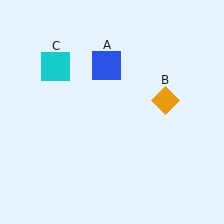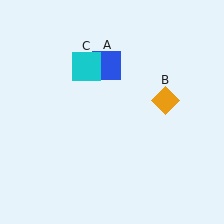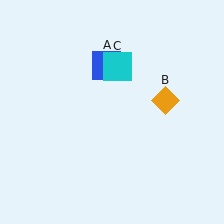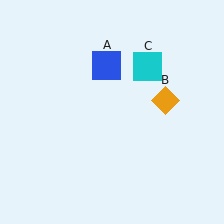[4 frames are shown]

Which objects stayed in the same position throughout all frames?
Blue square (object A) and orange diamond (object B) remained stationary.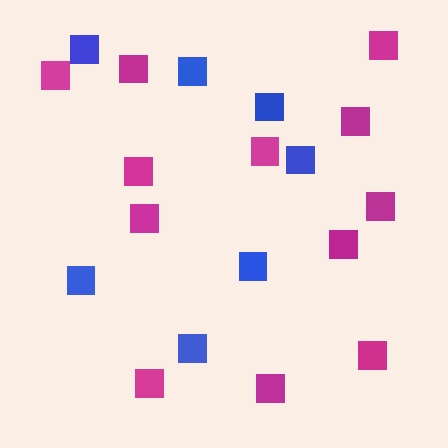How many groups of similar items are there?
There are 2 groups: one group of magenta squares (12) and one group of blue squares (7).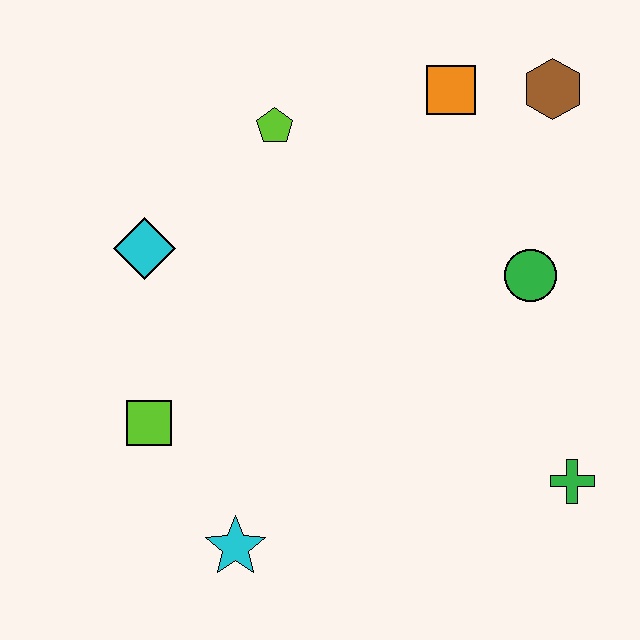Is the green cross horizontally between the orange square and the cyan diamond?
No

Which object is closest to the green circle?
The brown hexagon is closest to the green circle.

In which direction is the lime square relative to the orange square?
The lime square is below the orange square.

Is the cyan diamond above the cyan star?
Yes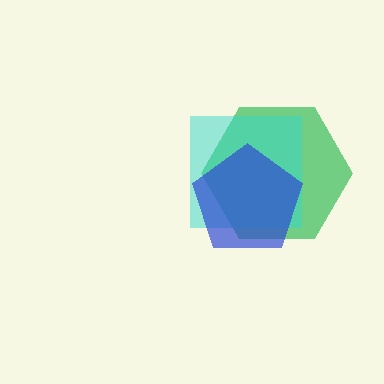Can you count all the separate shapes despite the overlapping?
Yes, there are 3 separate shapes.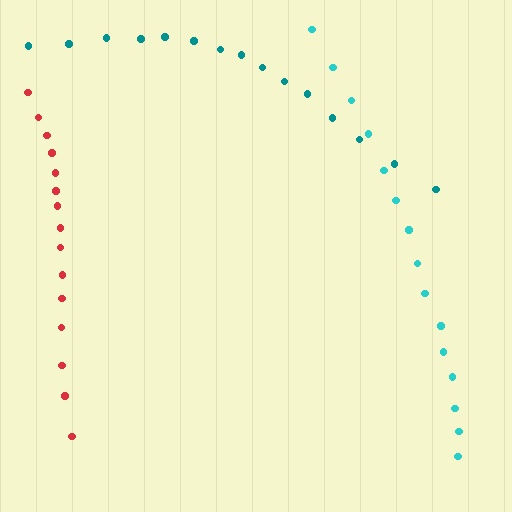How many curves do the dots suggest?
There are 3 distinct paths.